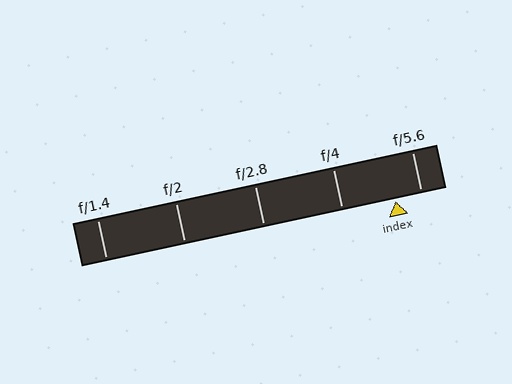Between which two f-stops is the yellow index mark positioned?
The index mark is between f/4 and f/5.6.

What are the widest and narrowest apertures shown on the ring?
The widest aperture shown is f/1.4 and the narrowest is f/5.6.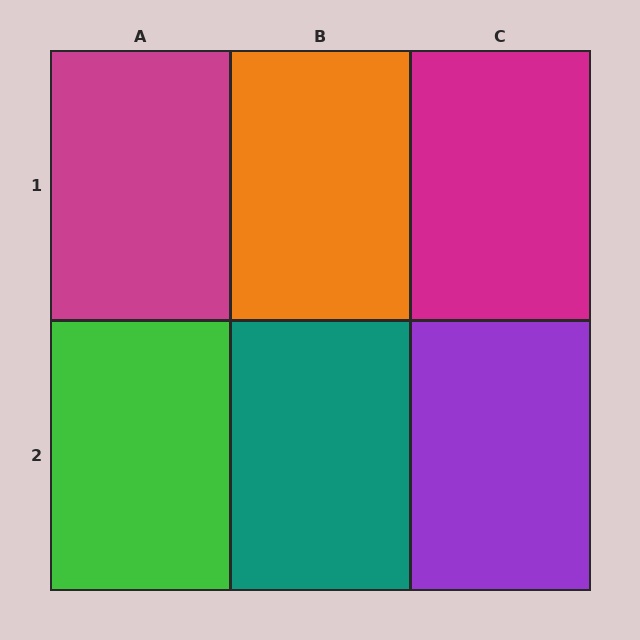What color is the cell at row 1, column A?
Magenta.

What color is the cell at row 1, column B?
Orange.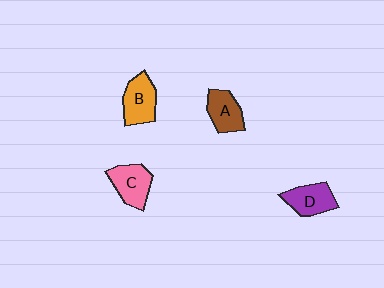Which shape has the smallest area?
Shape A (brown).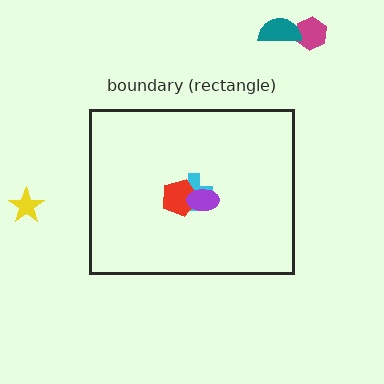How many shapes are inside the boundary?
3 inside, 3 outside.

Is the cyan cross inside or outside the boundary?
Inside.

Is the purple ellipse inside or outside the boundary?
Inside.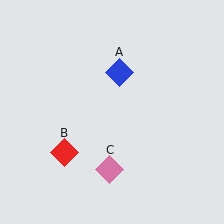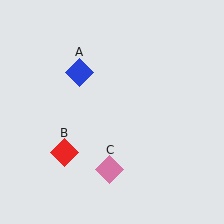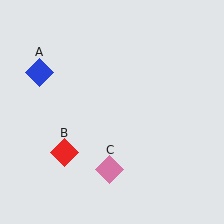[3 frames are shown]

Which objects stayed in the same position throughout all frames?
Red diamond (object B) and pink diamond (object C) remained stationary.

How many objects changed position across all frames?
1 object changed position: blue diamond (object A).